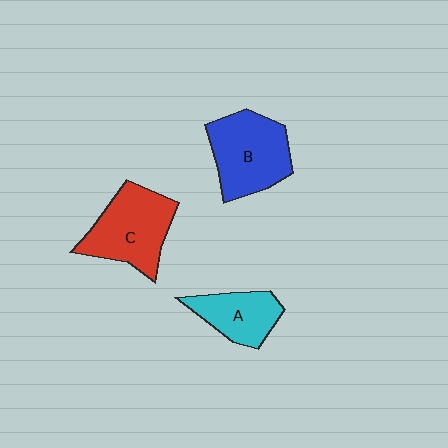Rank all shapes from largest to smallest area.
From largest to smallest: B (blue), C (red), A (cyan).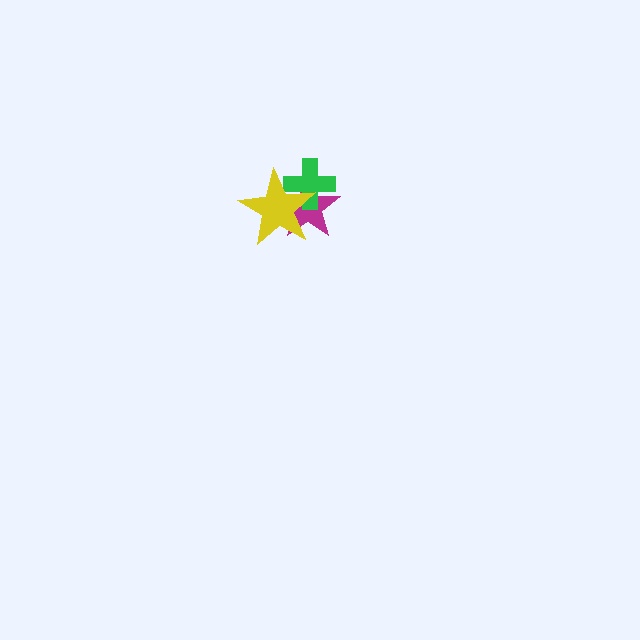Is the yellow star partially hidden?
No, no other shape covers it.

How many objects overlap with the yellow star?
2 objects overlap with the yellow star.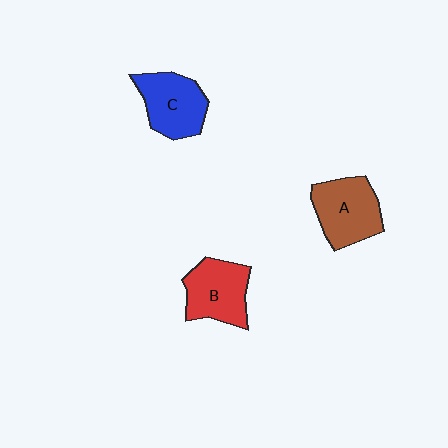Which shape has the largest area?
Shape A (brown).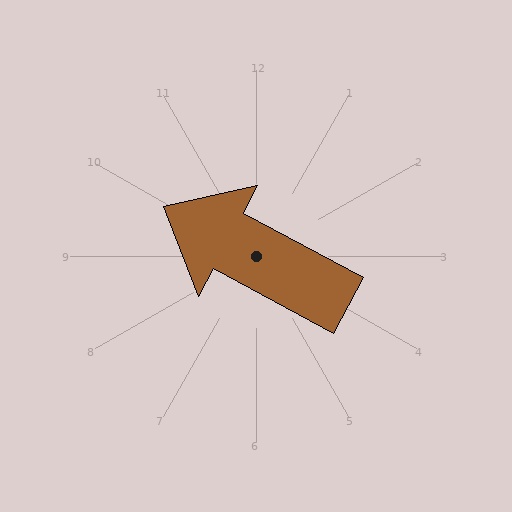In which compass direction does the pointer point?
Northwest.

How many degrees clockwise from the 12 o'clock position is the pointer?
Approximately 298 degrees.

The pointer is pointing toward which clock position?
Roughly 10 o'clock.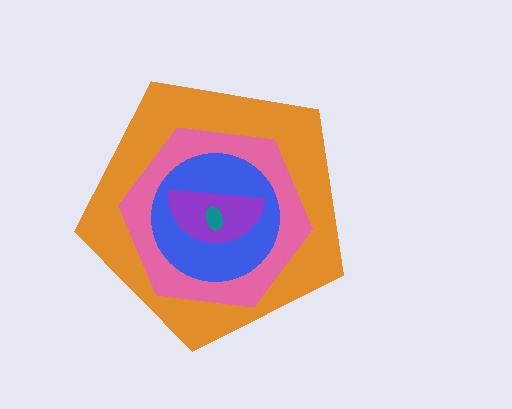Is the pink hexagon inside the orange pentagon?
Yes.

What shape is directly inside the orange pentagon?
The pink hexagon.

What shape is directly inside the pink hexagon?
The blue circle.